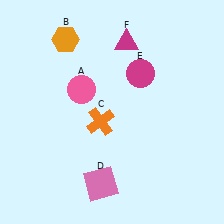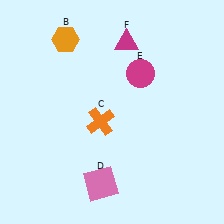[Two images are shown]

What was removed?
The pink circle (A) was removed in Image 2.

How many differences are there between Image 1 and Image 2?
There is 1 difference between the two images.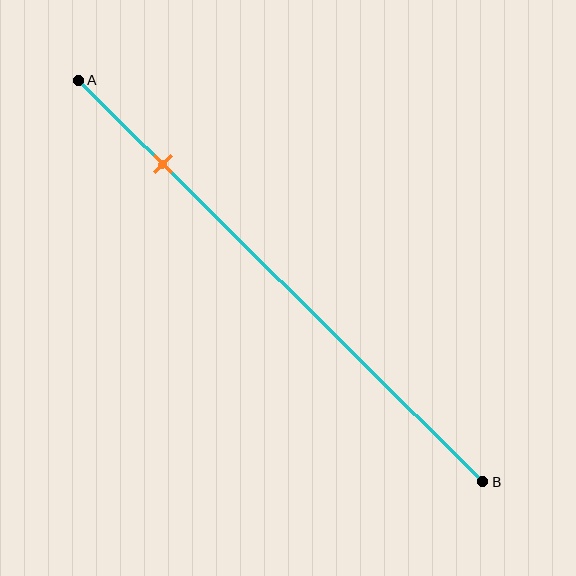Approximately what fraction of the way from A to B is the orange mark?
The orange mark is approximately 20% of the way from A to B.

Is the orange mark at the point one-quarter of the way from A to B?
No, the mark is at about 20% from A, not at the 25% one-quarter point.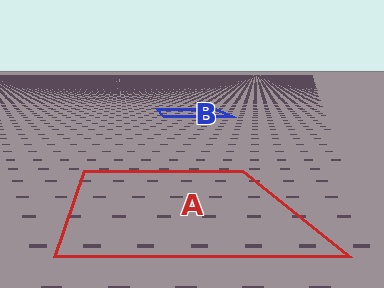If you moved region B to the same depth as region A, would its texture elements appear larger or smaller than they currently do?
They would appear larger. At a closer depth, the same texture elements are projected at a bigger on-screen size.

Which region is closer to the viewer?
Region A is closer. The texture elements there are larger and more spread out.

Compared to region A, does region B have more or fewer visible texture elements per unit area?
Region B has more texture elements per unit area — they are packed more densely because it is farther away.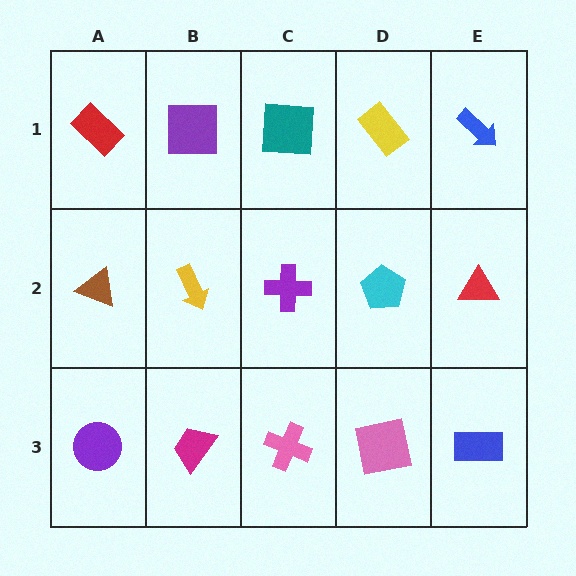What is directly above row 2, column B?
A purple square.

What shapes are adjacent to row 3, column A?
A brown triangle (row 2, column A), a magenta trapezoid (row 3, column B).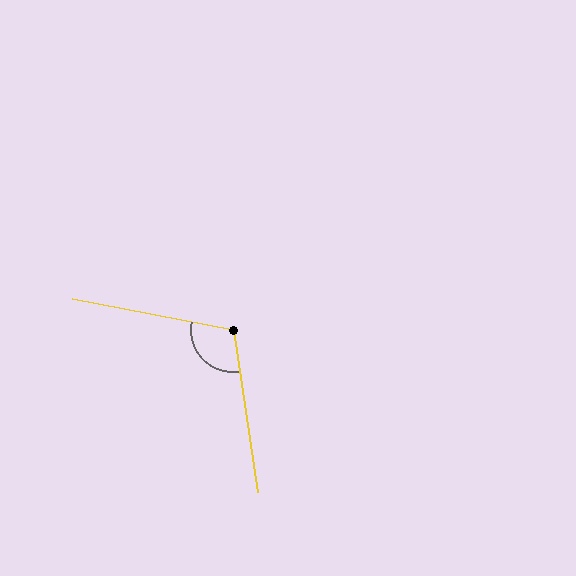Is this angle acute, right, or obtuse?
It is obtuse.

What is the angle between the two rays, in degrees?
Approximately 109 degrees.